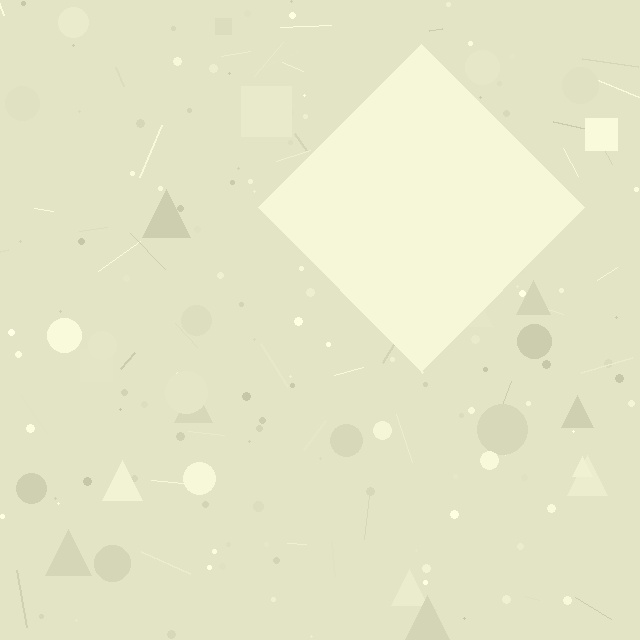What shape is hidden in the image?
A diamond is hidden in the image.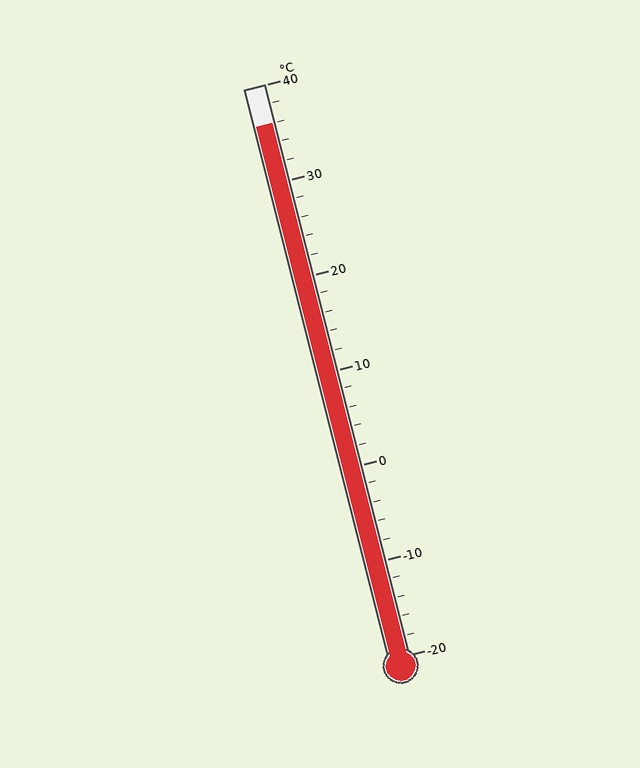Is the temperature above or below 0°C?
The temperature is above 0°C.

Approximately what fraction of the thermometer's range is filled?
The thermometer is filled to approximately 95% of its range.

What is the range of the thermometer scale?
The thermometer scale ranges from -20°C to 40°C.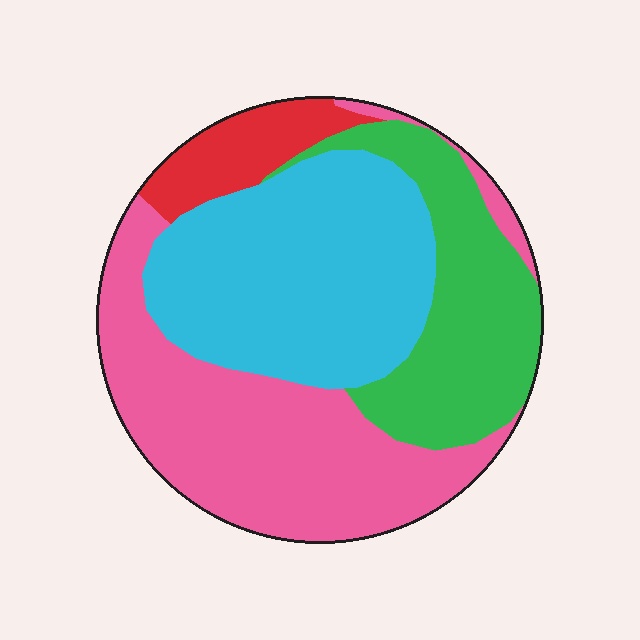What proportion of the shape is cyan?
Cyan takes up between a quarter and a half of the shape.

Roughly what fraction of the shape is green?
Green takes up less than a quarter of the shape.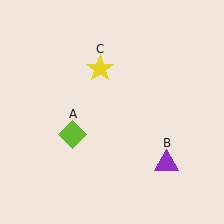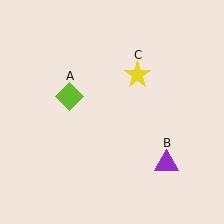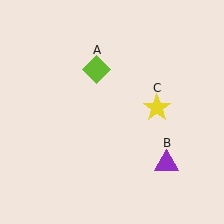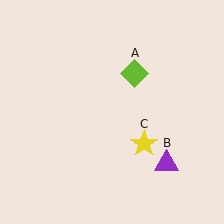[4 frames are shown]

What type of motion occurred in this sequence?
The lime diamond (object A), yellow star (object C) rotated clockwise around the center of the scene.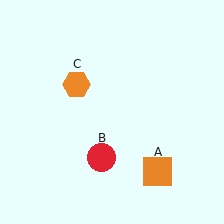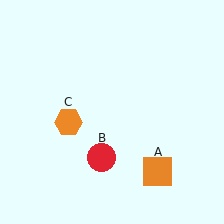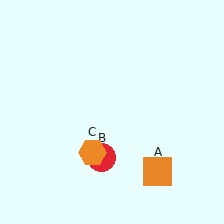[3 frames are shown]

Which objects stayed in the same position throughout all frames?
Orange square (object A) and red circle (object B) remained stationary.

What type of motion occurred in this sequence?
The orange hexagon (object C) rotated counterclockwise around the center of the scene.